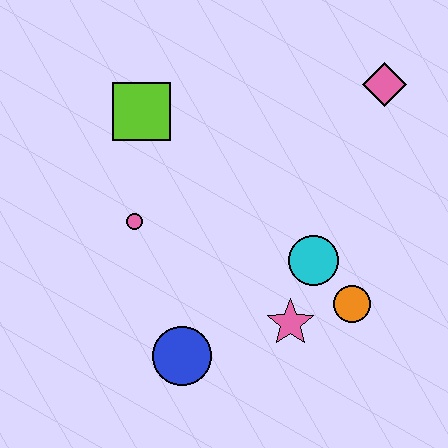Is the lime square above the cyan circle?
Yes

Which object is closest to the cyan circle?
The orange circle is closest to the cyan circle.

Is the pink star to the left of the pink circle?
No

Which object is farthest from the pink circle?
The pink diamond is farthest from the pink circle.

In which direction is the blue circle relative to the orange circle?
The blue circle is to the left of the orange circle.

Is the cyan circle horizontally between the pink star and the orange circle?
Yes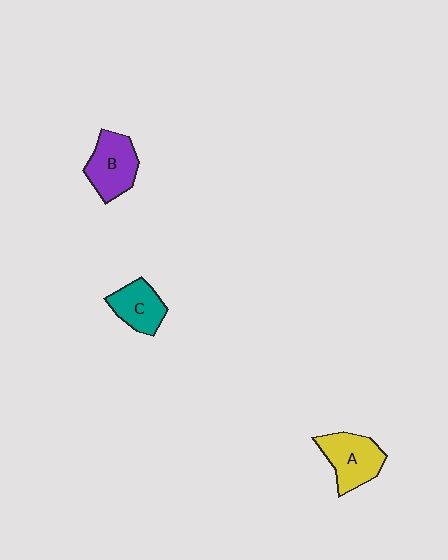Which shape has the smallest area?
Shape C (teal).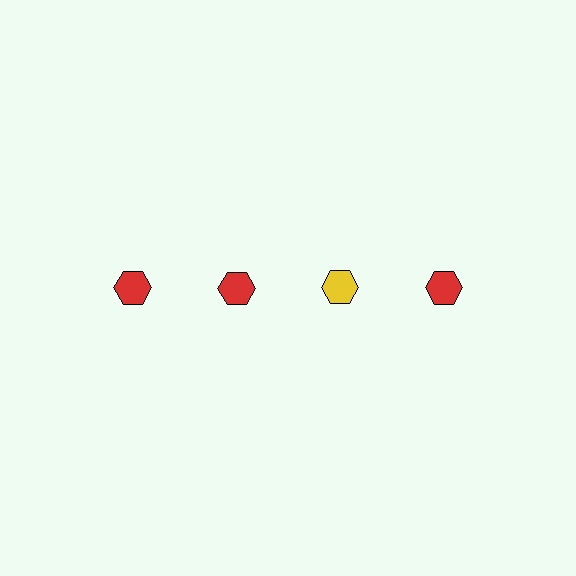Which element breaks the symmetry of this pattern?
The yellow hexagon in the top row, center column breaks the symmetry. All other shapes are red hexagons.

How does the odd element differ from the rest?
It has a different color: yellow instead of red.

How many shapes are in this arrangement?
There are 4 shapes arranged in a grid pattern.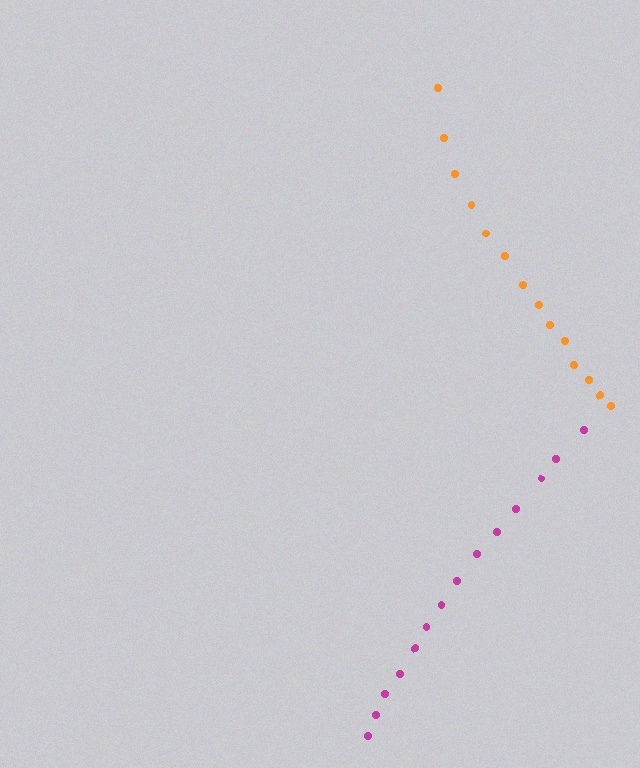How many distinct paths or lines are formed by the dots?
There are 2 distinct paths.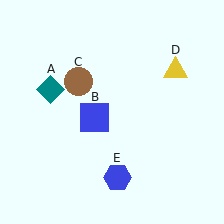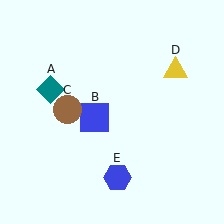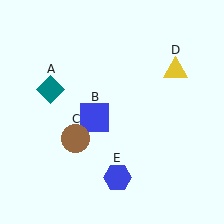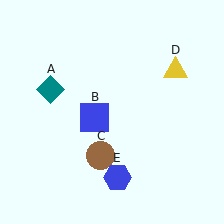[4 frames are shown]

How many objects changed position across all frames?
1 object changed position: brown circle (object C).